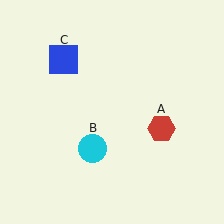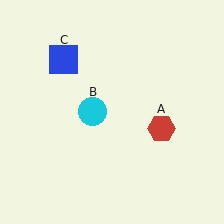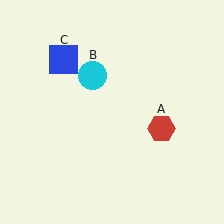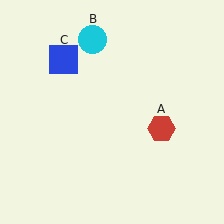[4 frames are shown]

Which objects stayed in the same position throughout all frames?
Red hexagon (object A) and blue square (object C) remained stationary.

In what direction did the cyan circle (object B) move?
The cyan circle (object B) moved up.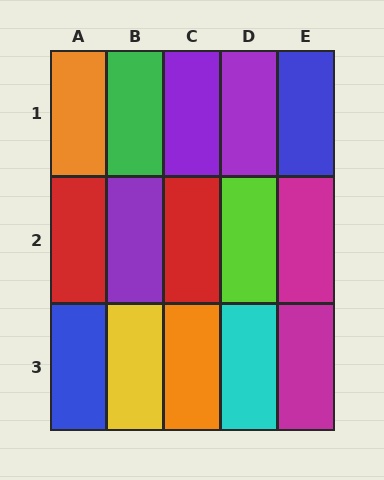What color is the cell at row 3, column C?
Orange.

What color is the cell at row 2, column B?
Purple.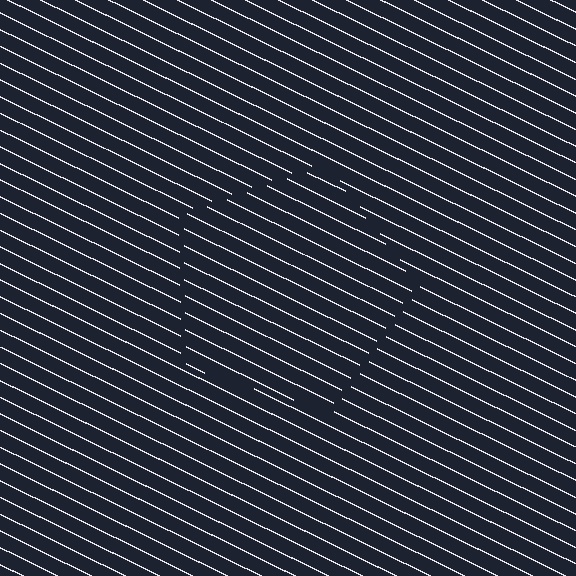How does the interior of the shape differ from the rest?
The interior of the shape contains the same grating, shifted by half a period — the contour is defined by the phase discontinuity where line-ends from the inner and outer gratings abut.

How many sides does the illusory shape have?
5 sides — the line-ends trace a pentagon.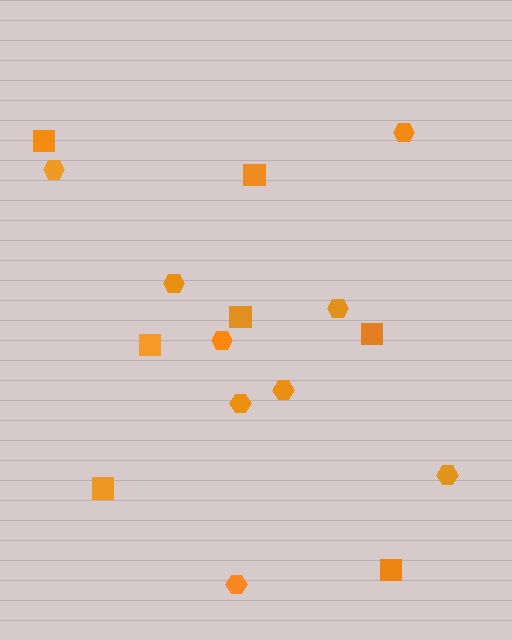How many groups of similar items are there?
There are 2 groups: one group of squares (7) and one group of hexagons (9).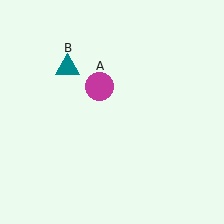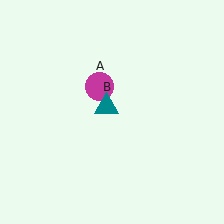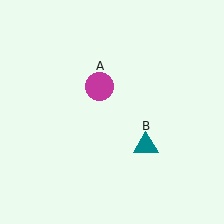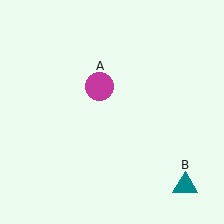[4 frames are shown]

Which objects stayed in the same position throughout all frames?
Magenta circle (object A) remained stationary.